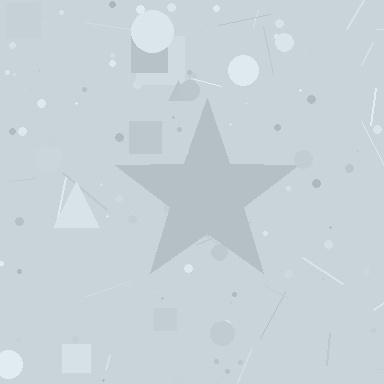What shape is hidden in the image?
A star is hidden in the image.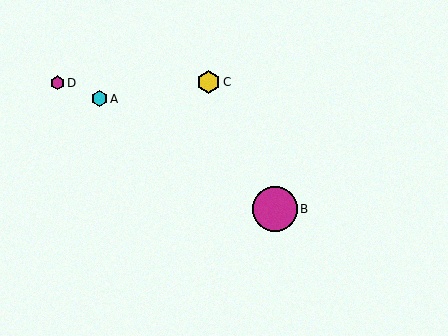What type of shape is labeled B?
Shape B is a magenta circle.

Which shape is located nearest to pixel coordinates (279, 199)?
The magenta circle (labeled B) at (275, 209) is nearest to that location.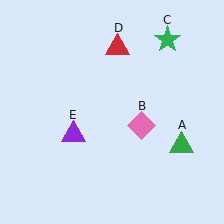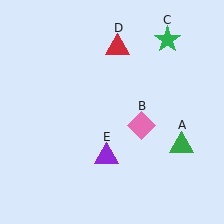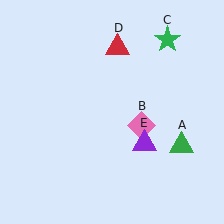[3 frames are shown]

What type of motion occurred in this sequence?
The purple triangle (object E) rotated counterclockwise around the center of the scene.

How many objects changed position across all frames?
1 object changed position: purple triangle (object E).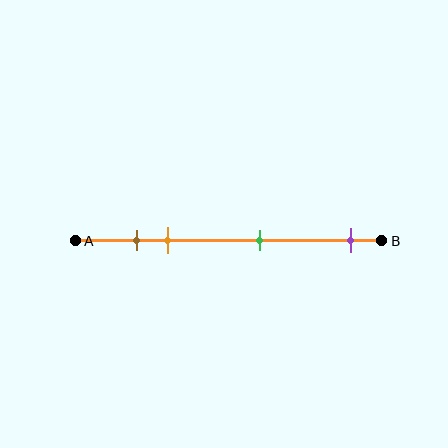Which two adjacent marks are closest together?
The brown and orange marks are the closest adjacent pair.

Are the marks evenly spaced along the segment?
No, the marks are not evenly spaced.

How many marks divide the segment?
There are 4 marks dividing the segment.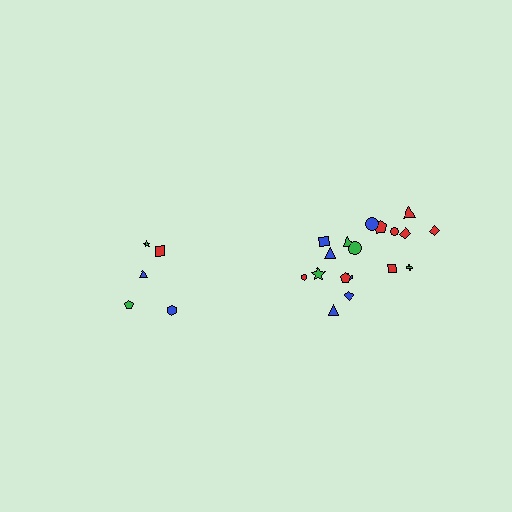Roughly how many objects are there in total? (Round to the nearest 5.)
Roughly 25 objects in total.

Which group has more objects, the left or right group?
The right group.